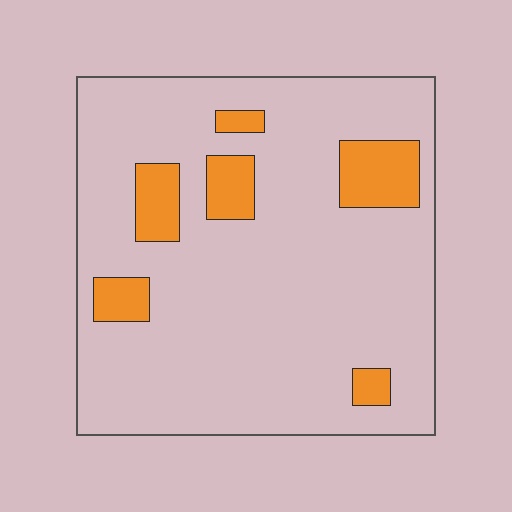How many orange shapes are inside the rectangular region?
6.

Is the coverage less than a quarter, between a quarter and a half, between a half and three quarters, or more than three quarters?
Less than a quarter.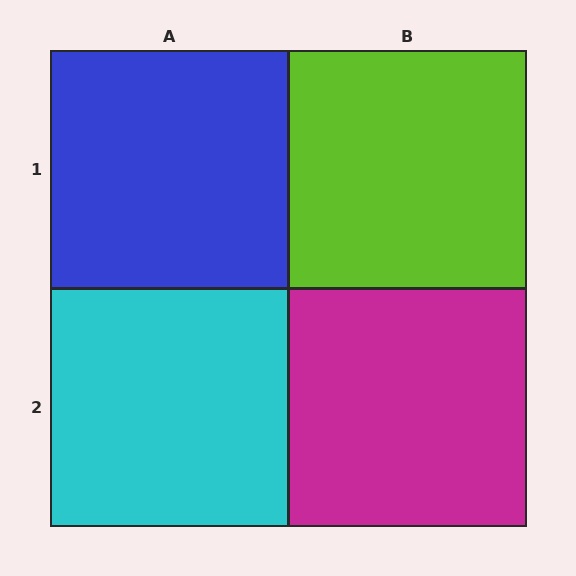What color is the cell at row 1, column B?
Lime.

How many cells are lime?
1 cell is lime.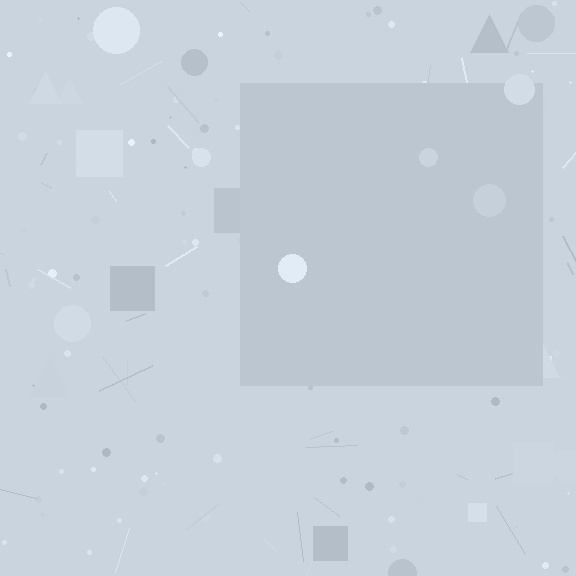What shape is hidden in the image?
A square is hidden in the image.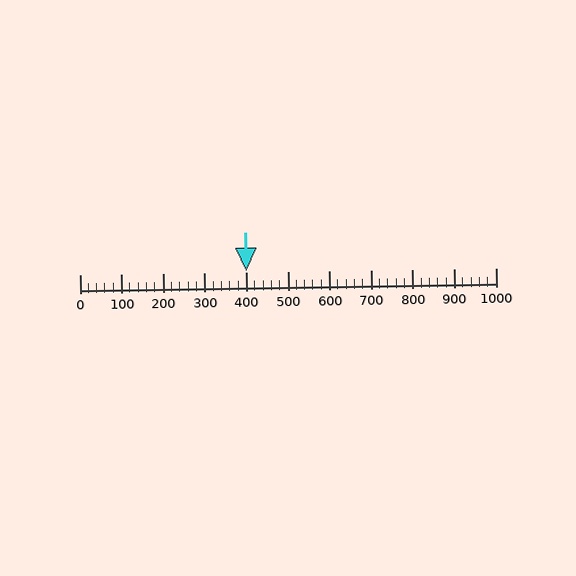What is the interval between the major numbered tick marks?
The major tick marks are spaced 100 units apart.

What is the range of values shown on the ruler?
The ruler shows values from 0 to 1000.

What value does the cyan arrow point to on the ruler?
The cyan arrow points to approximately 400.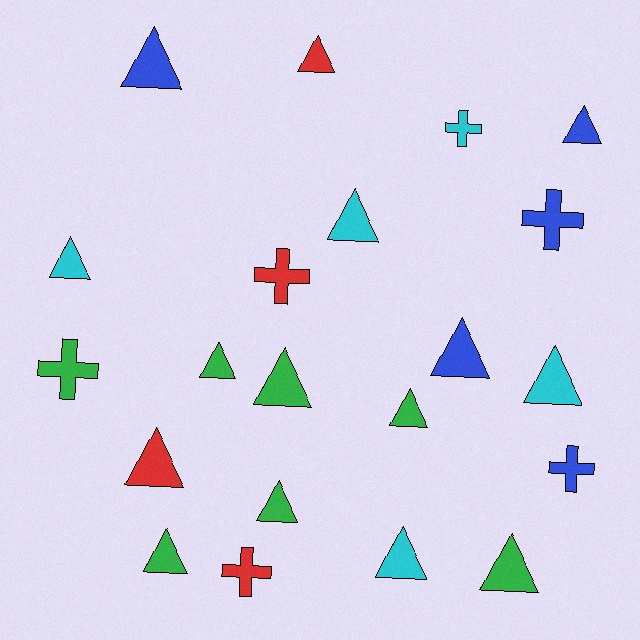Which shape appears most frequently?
Triangle, with 15 objects.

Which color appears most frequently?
Green, with 7 objects.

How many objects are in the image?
There are 21 objects.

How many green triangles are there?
There are 6 green triangles.